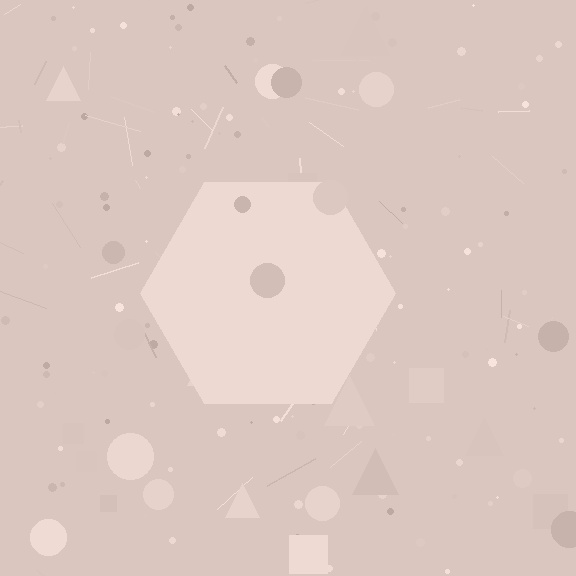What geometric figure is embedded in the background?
A hexagon is embedded in the background.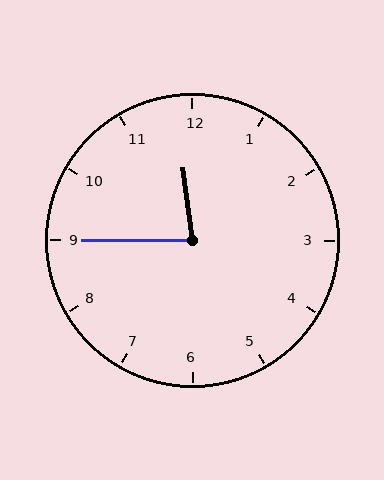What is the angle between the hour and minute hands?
Approximately 82 degrees.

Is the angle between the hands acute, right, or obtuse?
It is acute.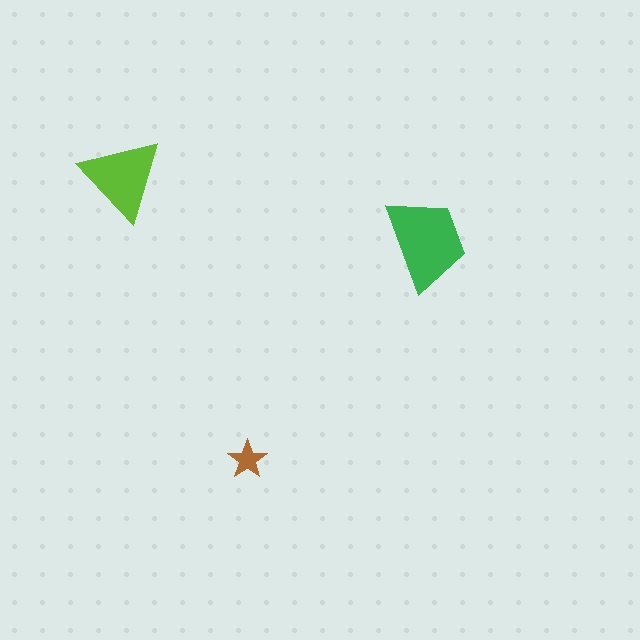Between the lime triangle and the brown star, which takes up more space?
The lime triangle.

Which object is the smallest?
The brown star.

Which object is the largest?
The green trapezoid.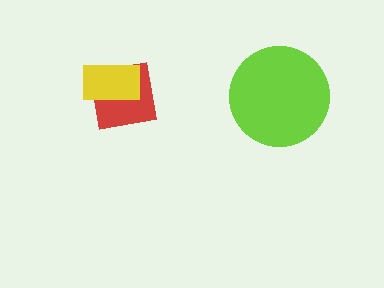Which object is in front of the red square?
The yellow rectangle is in front of the red square.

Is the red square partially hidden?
Yes, it is partially covered by another shape.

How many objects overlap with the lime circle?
0 objects overlap with the lime circle.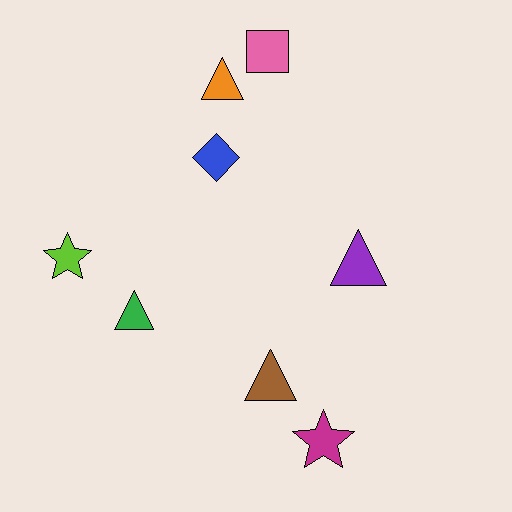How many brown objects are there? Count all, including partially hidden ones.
There is 1 brown object.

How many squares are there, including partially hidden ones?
There is 1 square.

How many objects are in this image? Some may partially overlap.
There are 8 objects.